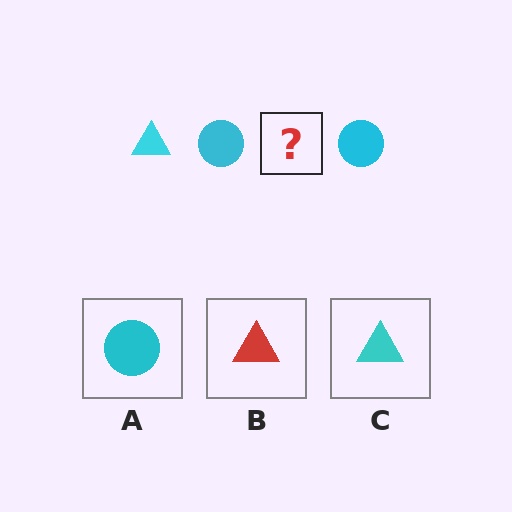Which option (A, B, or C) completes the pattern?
C.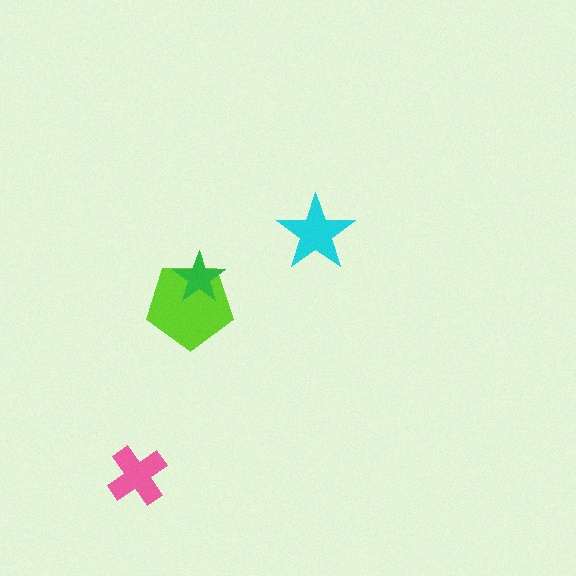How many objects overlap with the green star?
1 object overlaps with the green star.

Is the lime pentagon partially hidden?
Yes, it is partially covered by another shape.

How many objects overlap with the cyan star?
0 objects overlap with the cyan star.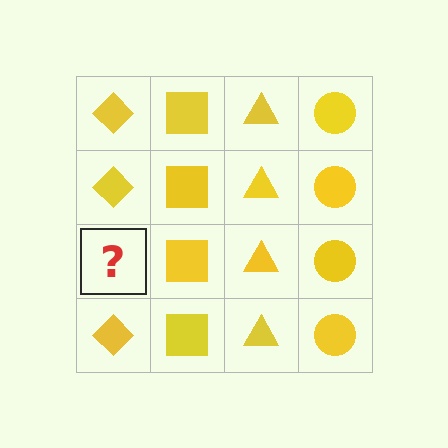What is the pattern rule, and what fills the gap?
The rule is that each column has a consistent shape. The gap should be filled with a yellow diamond.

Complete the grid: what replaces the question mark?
The question mark should be replaced with a yellow diamond.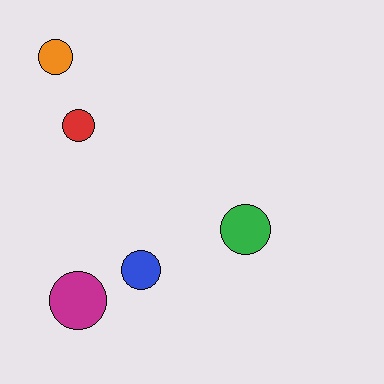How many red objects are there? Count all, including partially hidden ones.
There is 1 red object.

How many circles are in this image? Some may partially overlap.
There are 5 circles.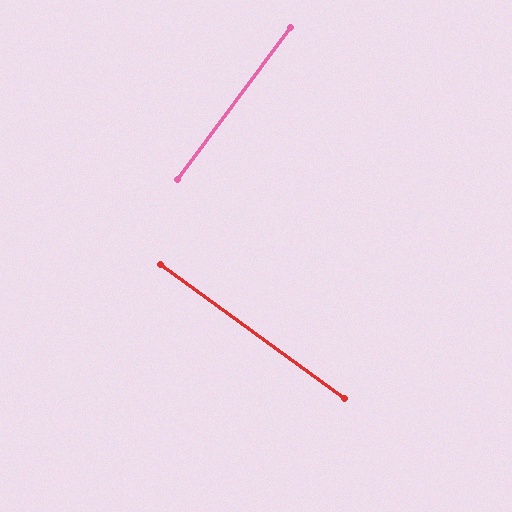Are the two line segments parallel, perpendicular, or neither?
Perpendicular — they meet at approximately 89°.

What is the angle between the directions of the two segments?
Approximately 89 degrees.